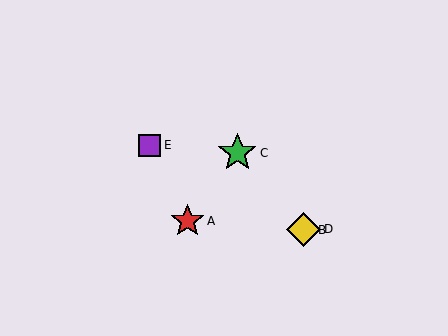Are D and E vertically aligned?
No, D is at x≈304 and E is at x≈150.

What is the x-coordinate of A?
Object A is at x≈187.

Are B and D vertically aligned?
Yes, both are at x≈304.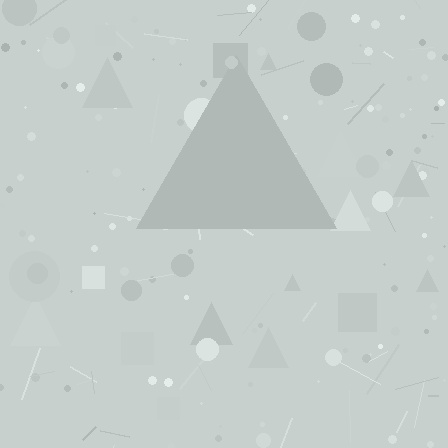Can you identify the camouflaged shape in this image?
The camouflaged shape is a triangle.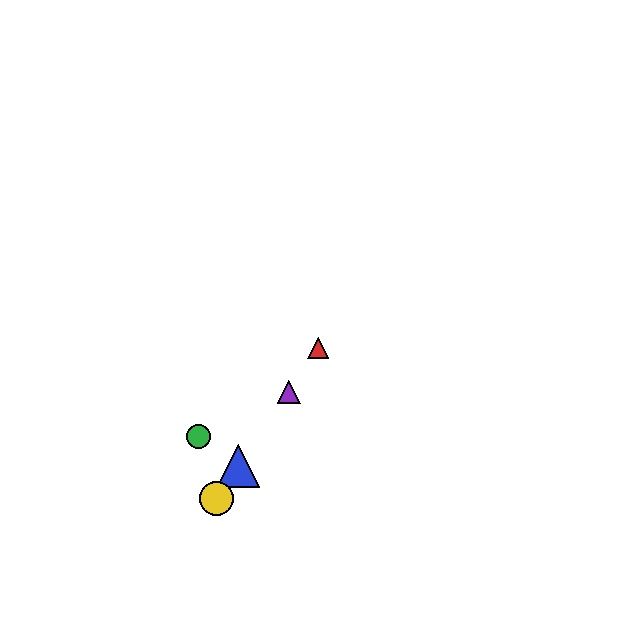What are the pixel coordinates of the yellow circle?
The yellow circle is at (216, 498).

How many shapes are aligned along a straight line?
4 shapes (the red triangle, the blue triangle, the yellow circle, the purple triangle) are aligned along a straight line.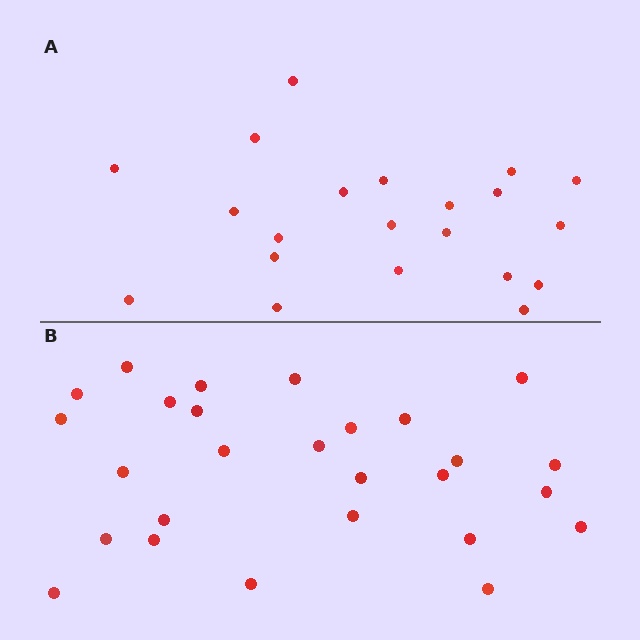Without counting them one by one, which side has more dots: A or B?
Region B (the bottom region) has more dots.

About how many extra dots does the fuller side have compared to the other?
Region B has about 6 more dots than region A.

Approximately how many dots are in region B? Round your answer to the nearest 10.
About 30 dots. (The exact count is 27, which rounds to 30.)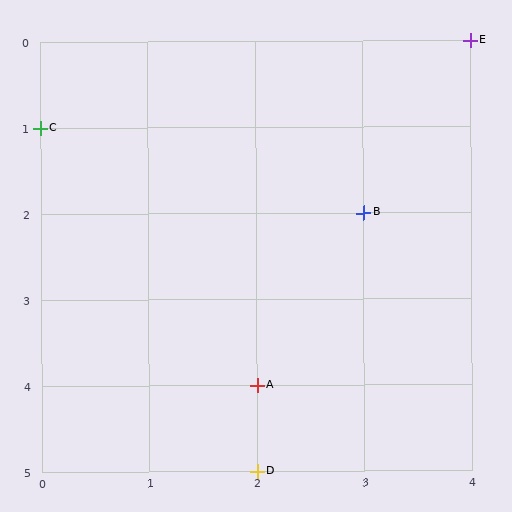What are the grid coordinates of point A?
Point A is at grid coordinates (2, 4).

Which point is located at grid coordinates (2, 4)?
Point A is at (2, 4).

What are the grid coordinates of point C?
Point C is at grid coordinates (0, 1).